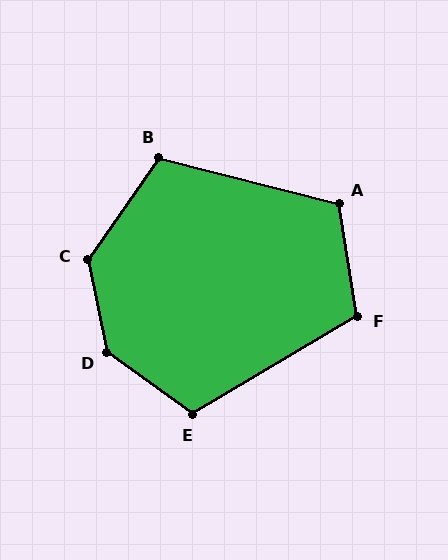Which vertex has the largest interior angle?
D, at approximately 137 degrees.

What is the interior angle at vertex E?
Approximately 113 degrees (obtuse).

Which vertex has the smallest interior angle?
B, at approximately 111 degrees.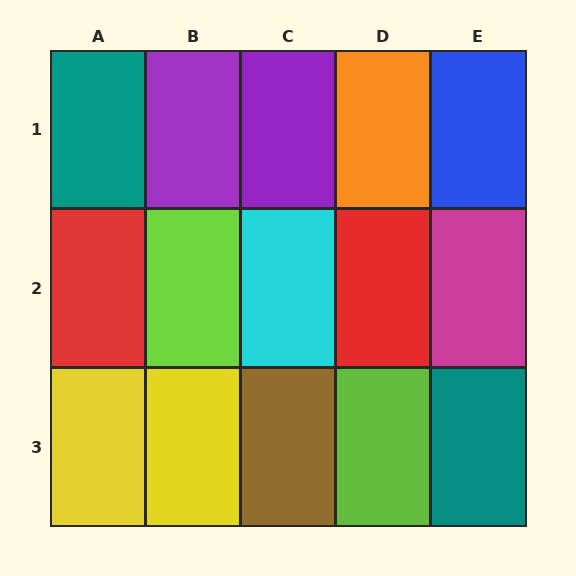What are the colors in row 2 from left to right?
Red, lime, cyan, red, magenta.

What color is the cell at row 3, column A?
Yellow.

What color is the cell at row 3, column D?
Lime.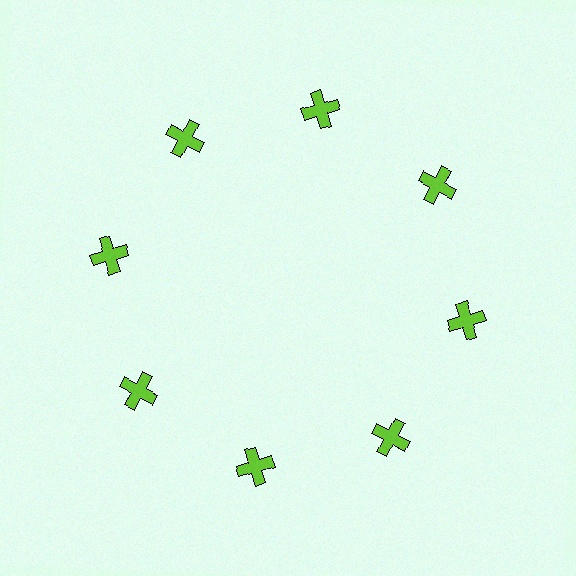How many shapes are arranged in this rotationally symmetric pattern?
There are 8 shapes, arranged in 8 groups of 1.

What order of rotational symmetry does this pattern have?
This pattern has 8-fold rotational symmetry.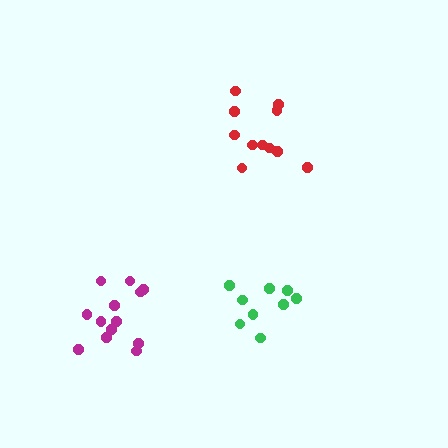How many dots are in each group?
Group 1: 11 dots, Group 2: 9 dots, Group 3: 13 dots (33 total).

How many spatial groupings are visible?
There are 3 spatial groupings.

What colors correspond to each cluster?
The clusters are colored: red, green, magenta.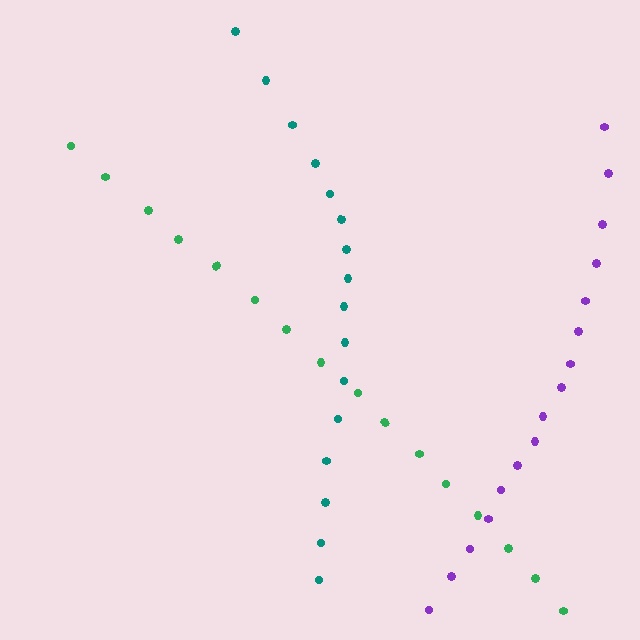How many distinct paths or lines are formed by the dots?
There are 3 distinct paths.